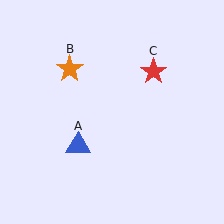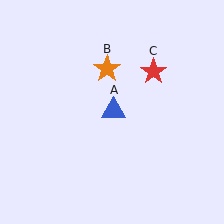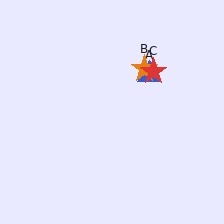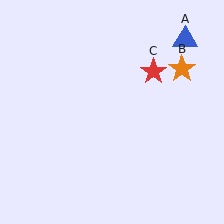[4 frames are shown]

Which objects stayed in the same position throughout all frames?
Red star (object C) remained stationary.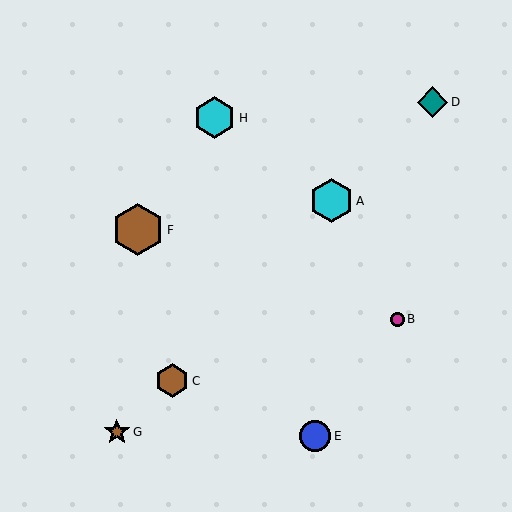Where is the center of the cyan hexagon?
The center of the cyan hexagon is at (215, 118).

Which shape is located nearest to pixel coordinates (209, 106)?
The cyan hexagon (labeled H) at (215, 118) is nearest to that location.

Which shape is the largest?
The brown hexagon (labeled F) is the largest.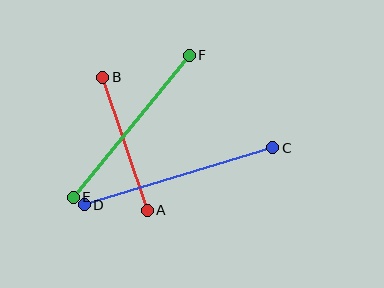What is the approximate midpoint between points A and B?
The midpoint is at approximately (125, 144) pixels.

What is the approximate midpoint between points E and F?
The midpoint is at approximately (131, 126) pixels.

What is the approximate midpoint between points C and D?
The midpoint is at approximately (178, 176) pixels.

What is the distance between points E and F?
The distance is approximately 183 pixels.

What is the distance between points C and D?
The distance is approximately 197 pixels.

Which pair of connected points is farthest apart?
Points C and D are farthest apart.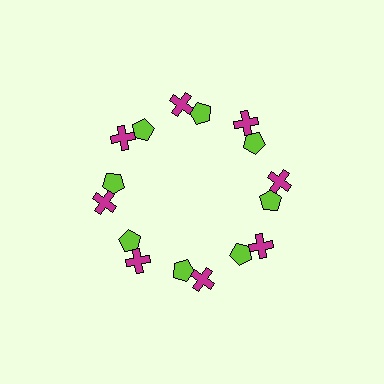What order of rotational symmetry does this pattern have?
This pattern has 8-fold rotational symmetry.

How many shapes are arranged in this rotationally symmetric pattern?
There are 16 shapes, arranged in 8 groups of 2.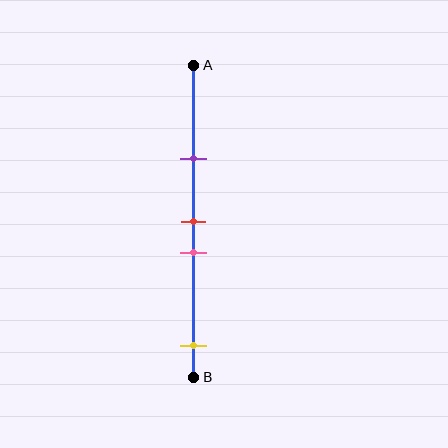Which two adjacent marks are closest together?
The red and pink marks are the closest adjacent pair.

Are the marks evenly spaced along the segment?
No, the marks are not evenly spaced.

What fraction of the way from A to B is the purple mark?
The purple mark is approximately 30% (0.3) of the way from A to B.